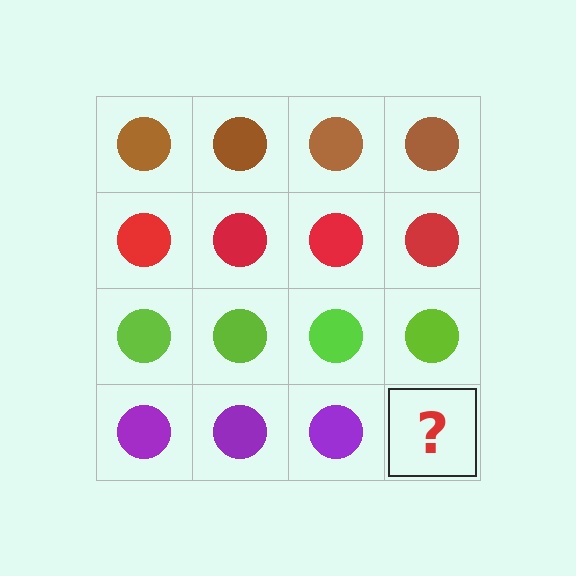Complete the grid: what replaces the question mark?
The question mark should be replaced with a purple circle.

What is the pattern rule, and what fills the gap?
The rule is that each row has a consistent color. The gap should be filled with a purple circle.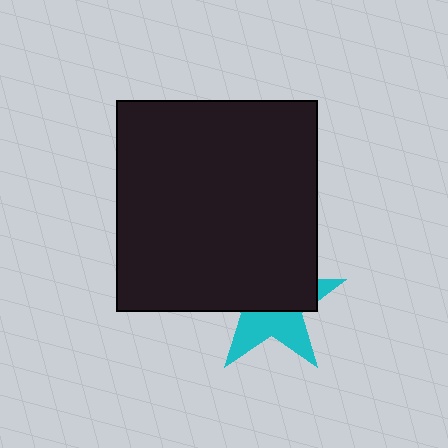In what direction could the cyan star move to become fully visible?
The cyan star could move down. That would shift it out from behind the black rectangle entirely.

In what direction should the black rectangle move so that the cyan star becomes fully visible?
The black rectangle should move up. That is the shortest direction to clear the overlap and leave the cyan star fully visible.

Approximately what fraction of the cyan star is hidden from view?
Roughly 57% of the cyan star is hidden behind the black rectangle.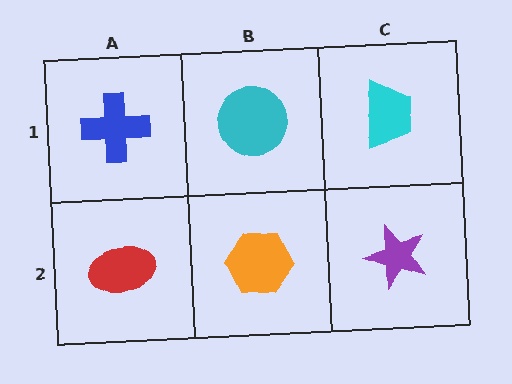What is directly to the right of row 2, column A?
An orange hexagon.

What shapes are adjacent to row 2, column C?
A cyan trapezoid (row 1, column C), an orange hexagon (row 2, column B).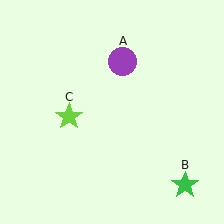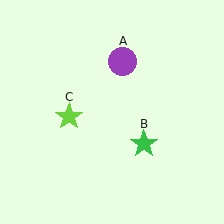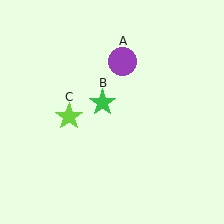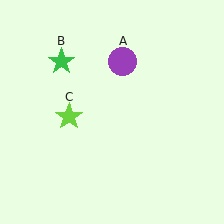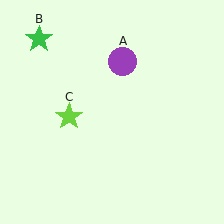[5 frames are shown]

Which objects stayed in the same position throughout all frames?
Purple circle (object A) and lime star (object C) remained stationary.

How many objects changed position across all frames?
1 object changed position: green star (object B).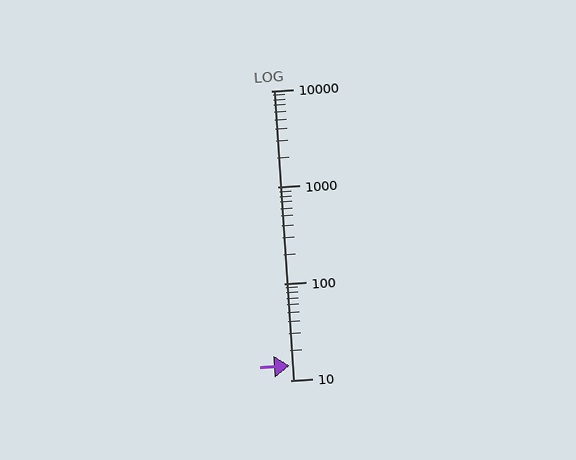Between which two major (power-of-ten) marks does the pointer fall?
The pointer is between 10 and 100.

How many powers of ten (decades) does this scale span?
The scale spans 3 decades, from 10 to 10000.